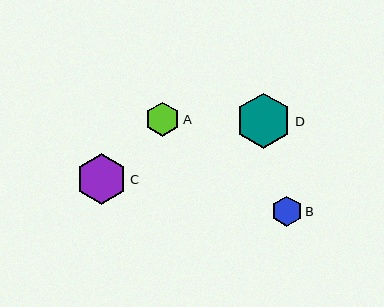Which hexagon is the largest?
Hexagon D is the largest with a size of approximately 55 pixels.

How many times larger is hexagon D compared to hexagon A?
Hexagon D is approximately 1.6 times the size of hexagon A.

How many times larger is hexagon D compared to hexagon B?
Hexagon D is approximately 1.8 times the size of hexagon B.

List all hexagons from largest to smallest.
From largest to smallest: D, C, A, B.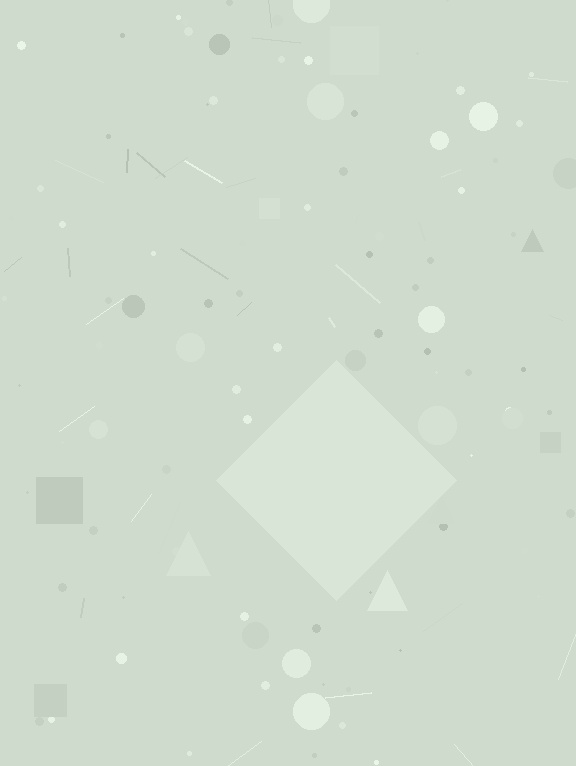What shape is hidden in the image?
A diamond is hidden in the image.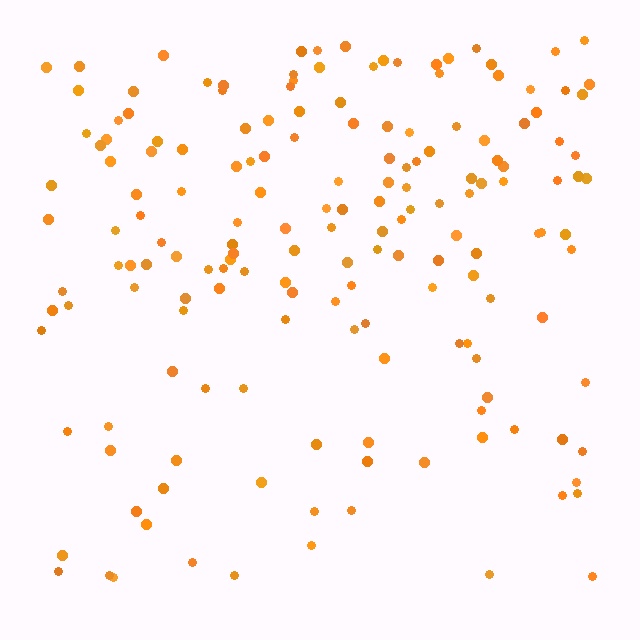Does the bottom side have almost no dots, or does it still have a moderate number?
Still a moderate number, just noticeably fewer than the top.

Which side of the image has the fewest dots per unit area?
The bottom.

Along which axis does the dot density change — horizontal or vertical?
Vertical.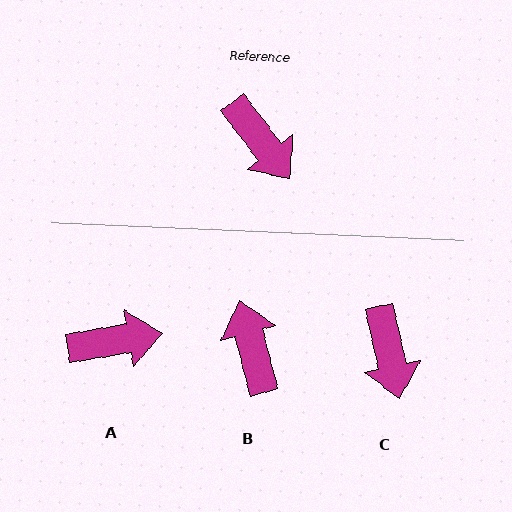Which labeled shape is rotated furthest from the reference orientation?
B, about 158 degrees away.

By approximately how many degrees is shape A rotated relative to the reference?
Approximately 62 degrees counter-clockwise.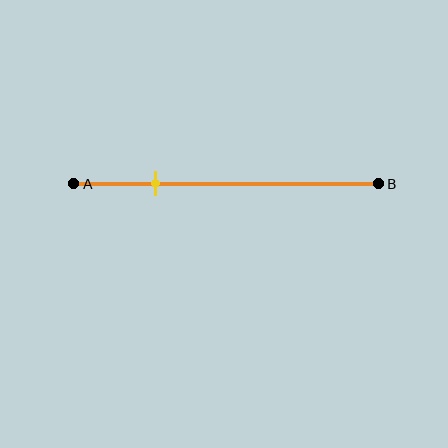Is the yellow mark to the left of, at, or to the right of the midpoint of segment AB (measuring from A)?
The yellow mark is to the left of the midpoint of segment AB.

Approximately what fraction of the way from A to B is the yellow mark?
The yellow mark is approximately 25% of the way from A to B.